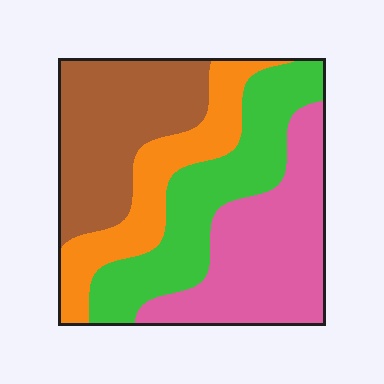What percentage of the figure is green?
Green takes up about one quarter (1/4) of the figure.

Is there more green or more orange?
Green.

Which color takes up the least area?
Orange, at roughly 20%.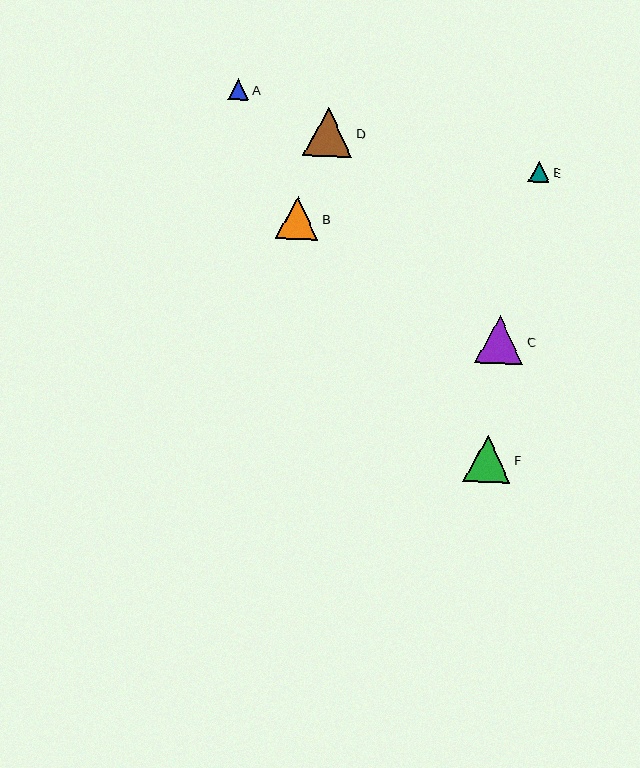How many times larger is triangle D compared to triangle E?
Triangle D is approximately 2.4 times the size of triangle E.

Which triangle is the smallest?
Triangle A is the smallest with a size of approximately 21 pixels.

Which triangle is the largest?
Triangle D is the largest with a size of approximately 49 pixels.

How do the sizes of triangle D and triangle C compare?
Triangle D and triangle C are approximately the same size.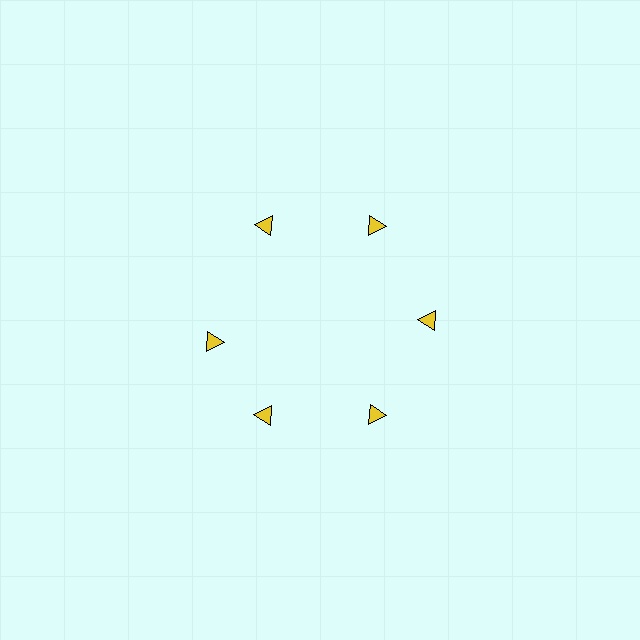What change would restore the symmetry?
The symmetry would be restored by rotating it back into even spacing with its neighbors so that all 6 triangles sit at equal angles and equal distance from the center.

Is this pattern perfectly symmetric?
No. The 6 yellow triangles are arranged in a ring, but one element near the 9 o'clock position is rotated out of alignment along the ring, breaking the 6-fold rotational symmetry.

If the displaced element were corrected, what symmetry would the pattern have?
It would have 6-fold rotational symmetry — the pattern would map onto itself every 60 degrees.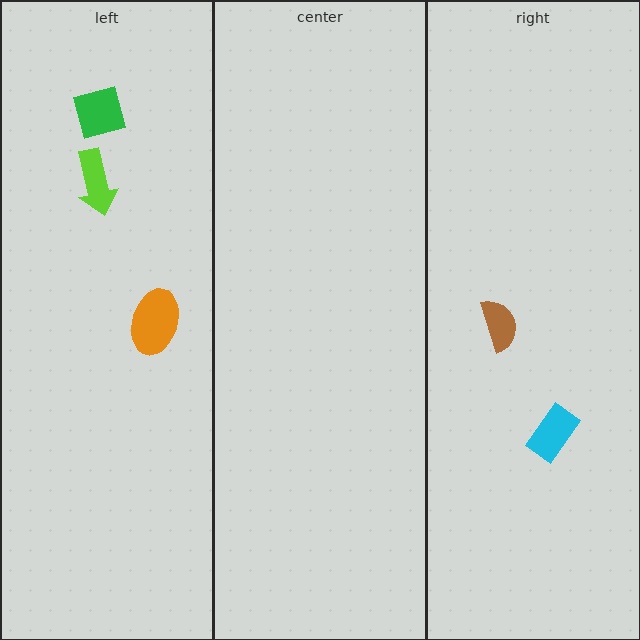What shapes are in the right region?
The cyan rectangle, the brown semicircle.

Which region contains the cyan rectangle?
The right region.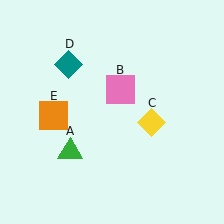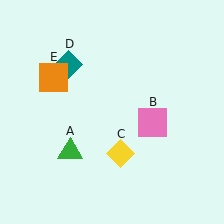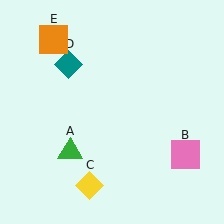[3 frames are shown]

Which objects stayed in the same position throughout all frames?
Green triangle (object A) and teal diamond (object D) remained stationary.